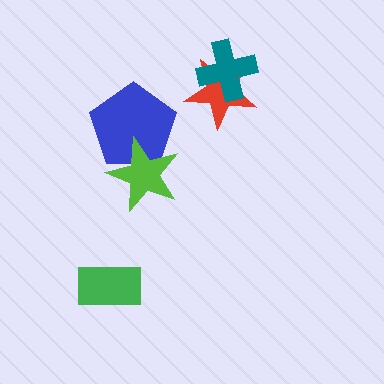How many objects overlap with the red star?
1 object overlaps with the red star.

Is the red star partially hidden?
Yes, it is partially covered by another shape.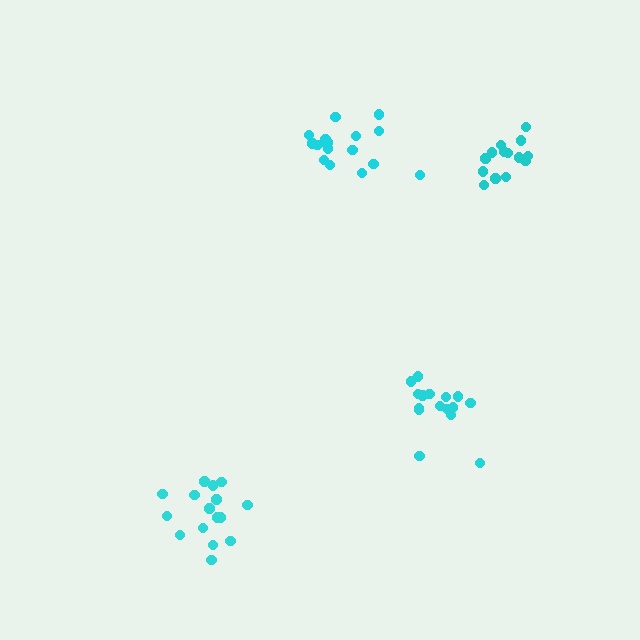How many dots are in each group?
Group 1: 16 dots, Group 2: 16 dots, Group 3: 15 dots, Group 4: 16 dots (63 total).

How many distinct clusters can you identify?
There are 4 distinct clusters.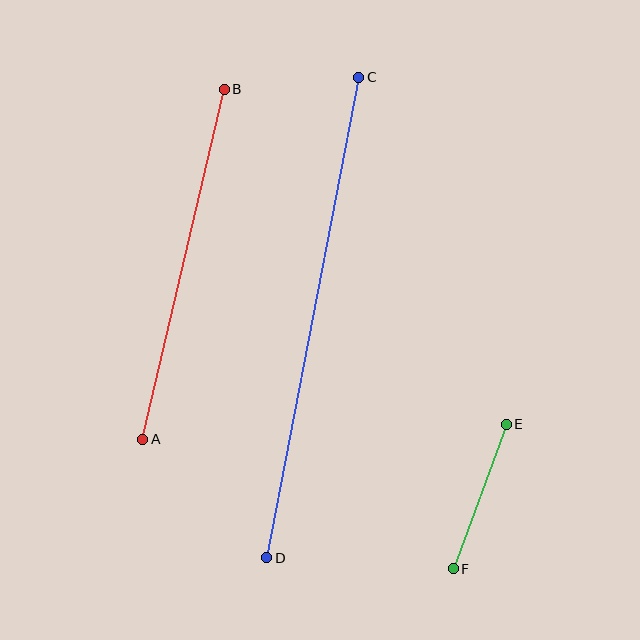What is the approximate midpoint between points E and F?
The midpoint is at approximately (480, 496) pixels.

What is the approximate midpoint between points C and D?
The midpoint is at approximately (313, 318) pixels.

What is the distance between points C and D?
The distance is approximately 489 pixels.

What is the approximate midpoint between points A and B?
The midpoint is at approximately (184, 264) pixels.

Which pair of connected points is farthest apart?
Points C and D are farthest apart.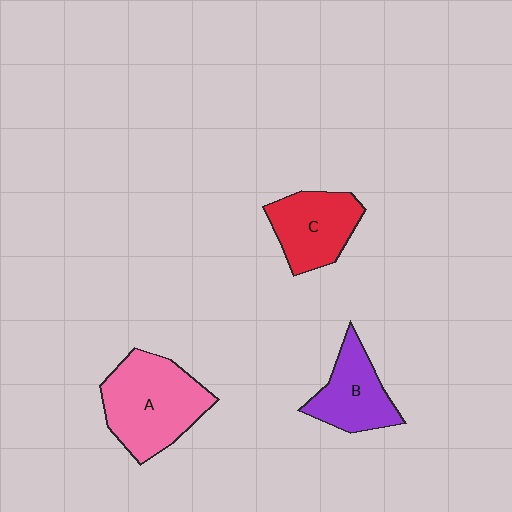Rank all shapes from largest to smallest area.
From largest to smallest: A (pink), C (red), B (purple).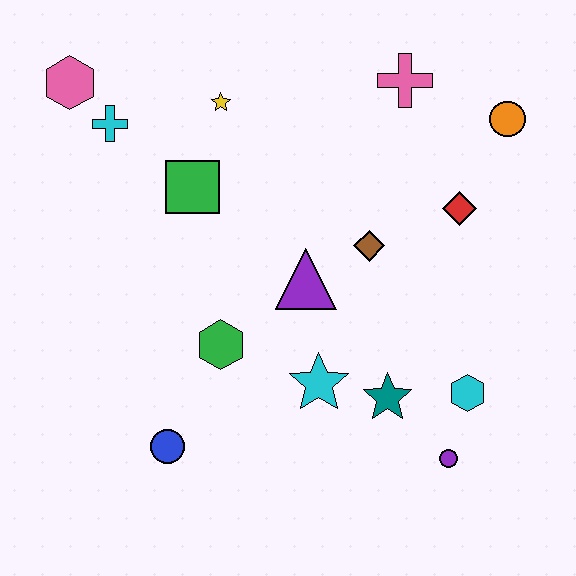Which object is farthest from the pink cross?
The blue circle is farthest from the pink cross.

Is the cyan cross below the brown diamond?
No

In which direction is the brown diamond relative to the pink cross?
The brown diamond is below the pink cross.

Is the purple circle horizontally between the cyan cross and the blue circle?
No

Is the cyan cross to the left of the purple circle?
Yes